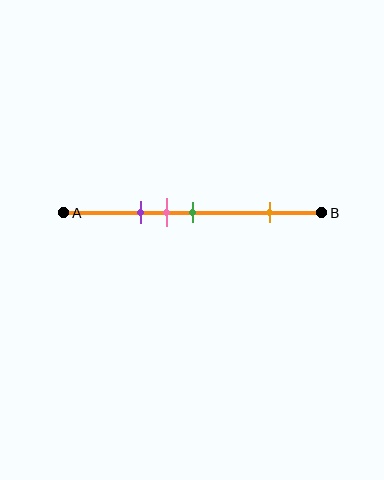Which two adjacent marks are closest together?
The pink and green marks are the closest adjacent pair.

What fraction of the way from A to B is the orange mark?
The orange mark is approximately 80% (0.8) of the way from A to B.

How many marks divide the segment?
There are 4 marks dividing the segment.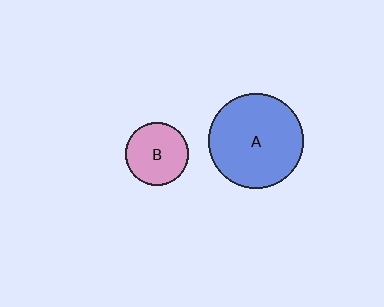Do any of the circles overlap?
No, none of the circles overlap.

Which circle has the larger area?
Circle A (blue).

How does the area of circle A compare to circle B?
Approximately 2.3 times.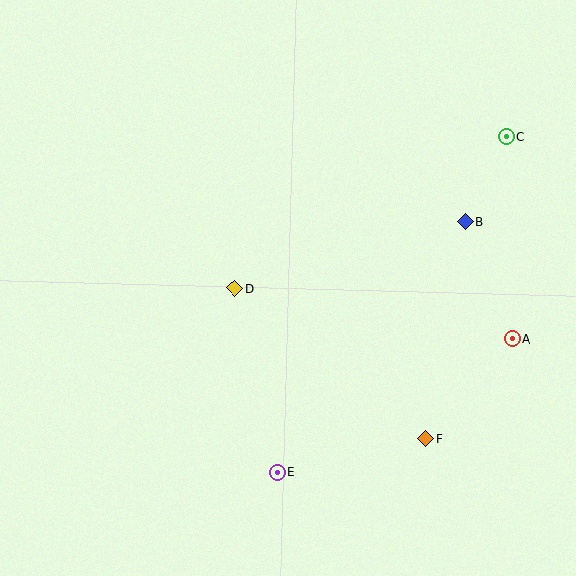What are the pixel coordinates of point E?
Point E is at (277, 472).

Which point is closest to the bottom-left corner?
Point E is closest to the bottom-left corner.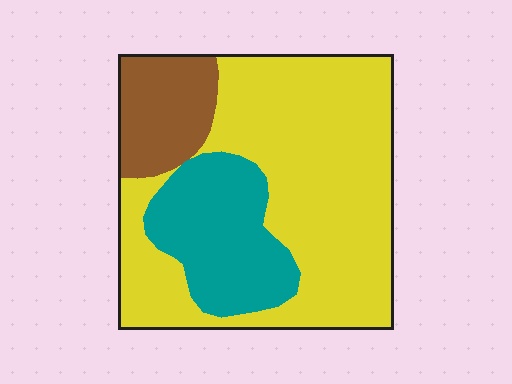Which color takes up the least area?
Brown, at roughly 15%.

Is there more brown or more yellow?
Yellow.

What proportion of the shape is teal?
Teal takes up about one fifth (1/5) of the shape.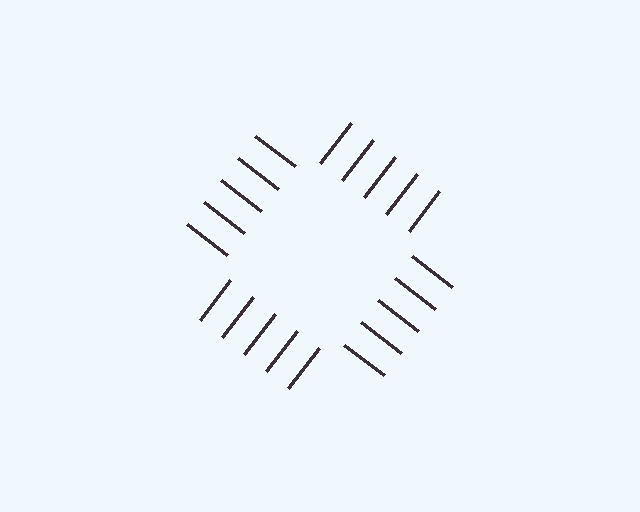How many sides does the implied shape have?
4 sides — the line-ends trace a square.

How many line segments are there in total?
20 — 5 along each of the 4 edges.